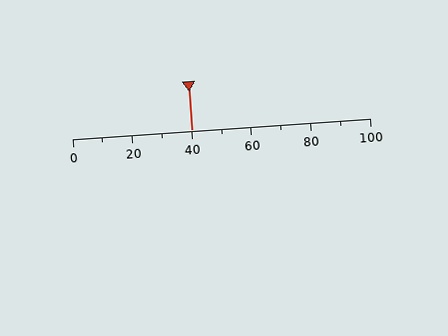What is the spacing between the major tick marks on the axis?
The major ticks are spaced 20 apart.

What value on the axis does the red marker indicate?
The marker indicates approximately 40.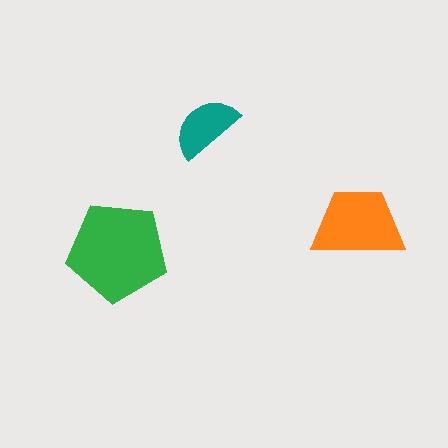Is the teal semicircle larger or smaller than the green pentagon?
Smaller.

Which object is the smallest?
The teal semicircle.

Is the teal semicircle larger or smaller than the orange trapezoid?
Smaller.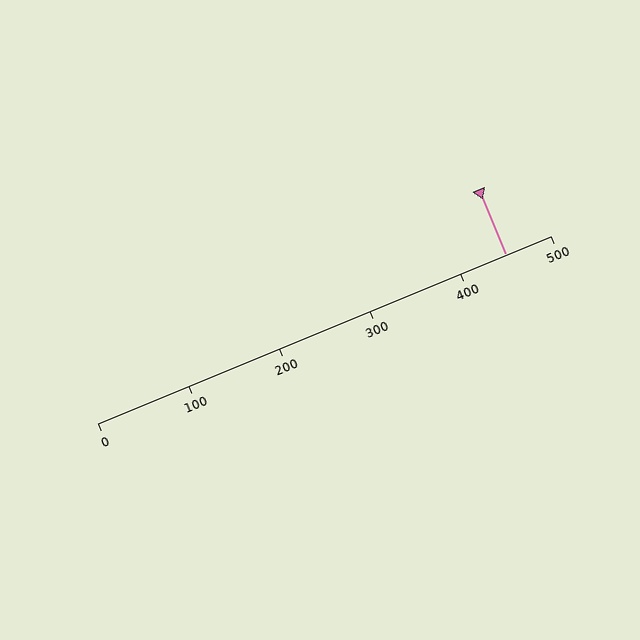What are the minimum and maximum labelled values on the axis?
The axis runs from 0 to 500.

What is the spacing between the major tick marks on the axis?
The major ticks are spaced 100 apart.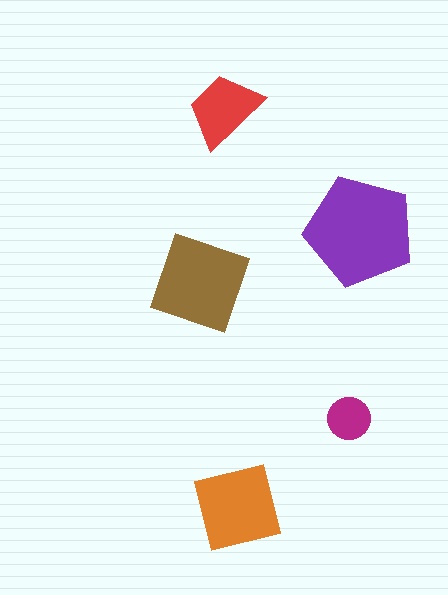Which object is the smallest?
The magenta circle.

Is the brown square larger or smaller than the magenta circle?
Larger.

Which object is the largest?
The purple pentagon.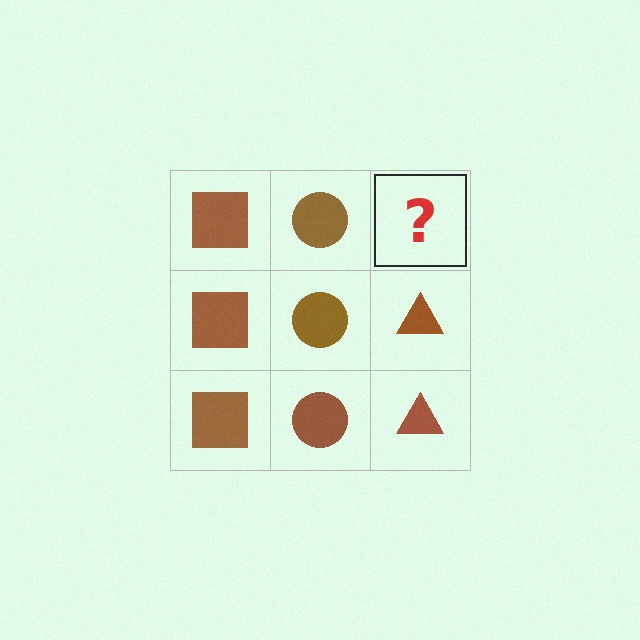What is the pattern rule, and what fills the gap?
The rule is that each column has a consistent shape. The gap should be filled with a brown triangle.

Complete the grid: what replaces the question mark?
The question mark should be replaced with a brown triangle.